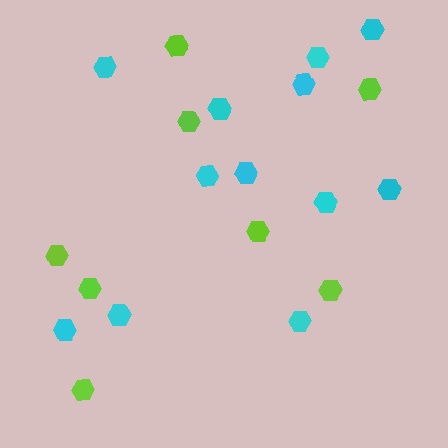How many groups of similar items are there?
There are 2 groups: one group of lime hexagons (8) and one group of cyan hexagons (12).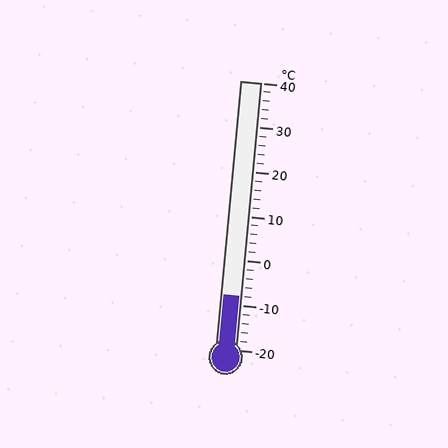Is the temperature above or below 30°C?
The temperature is below 30°C.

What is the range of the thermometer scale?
The thermometer scale ranges from -20°C to 40°C.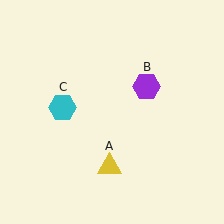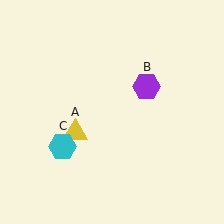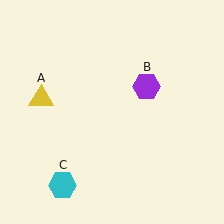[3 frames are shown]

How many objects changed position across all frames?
2 objects changed position: yellow triangle (object A), cyan hexagon (object C).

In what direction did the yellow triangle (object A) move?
The yellow triangle (object A) moved up and to the left.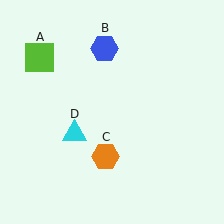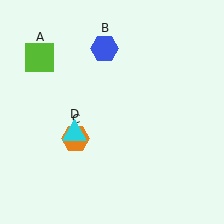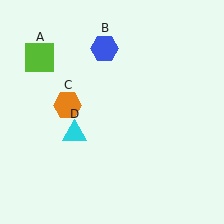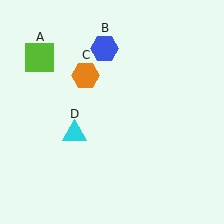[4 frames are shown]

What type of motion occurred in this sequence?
The orange hexagon (object C) rotated clockwise around the center of the scene.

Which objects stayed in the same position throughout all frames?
Lime square (object A) and blue hexagon (object B) and cyan triangle (object D) remained stationary.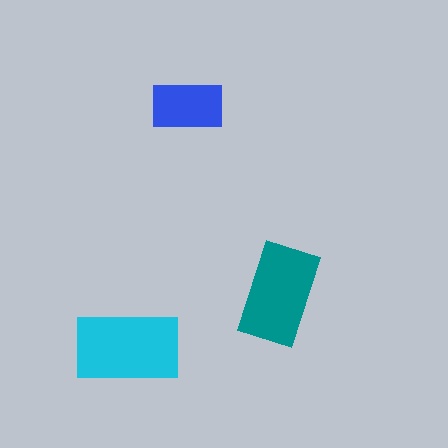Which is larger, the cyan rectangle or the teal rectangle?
The cyan one.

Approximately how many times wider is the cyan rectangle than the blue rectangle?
About 1.5 times wider.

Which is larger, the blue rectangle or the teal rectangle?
The teal one.